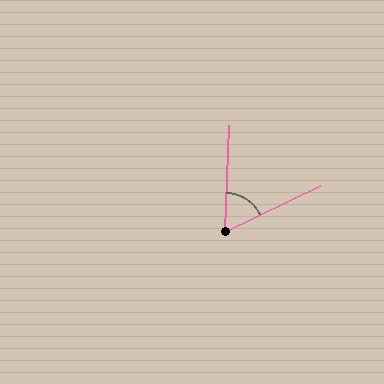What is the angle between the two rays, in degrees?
Approximately 62 degrees.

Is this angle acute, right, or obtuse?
It is acute.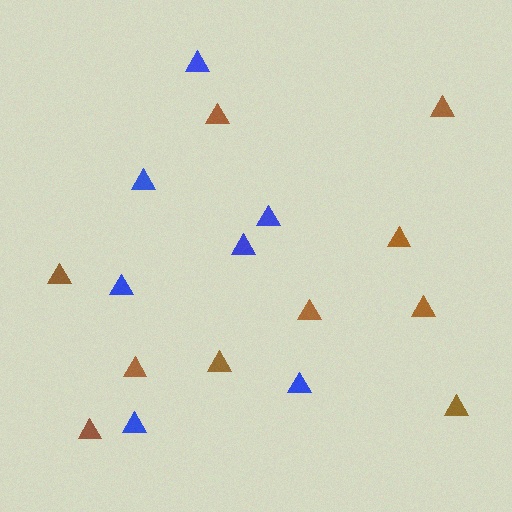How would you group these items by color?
There are 2 groups: one group of blue triangles (7) and one group of brown triangles (10).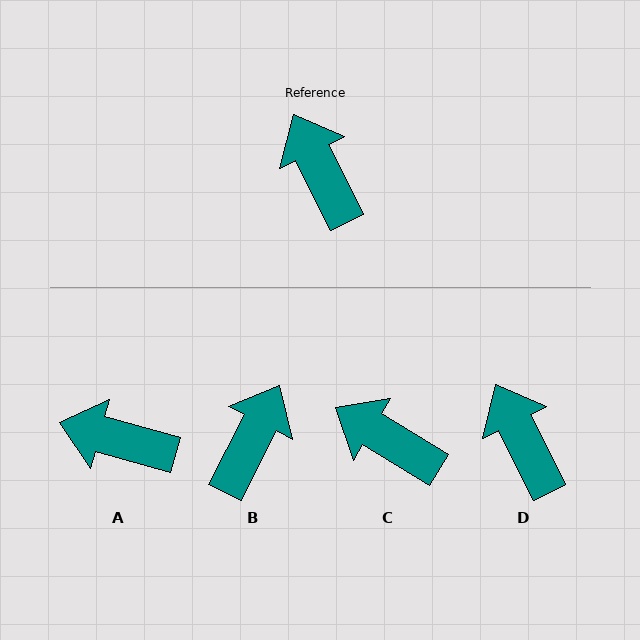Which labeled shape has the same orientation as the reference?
D.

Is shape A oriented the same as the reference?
No, it is off by about 48 degrees.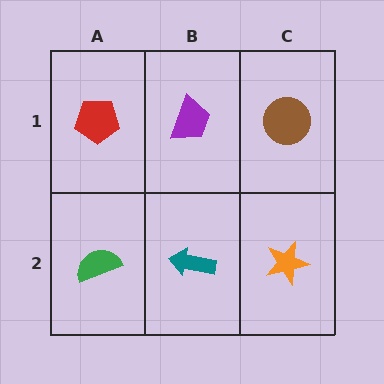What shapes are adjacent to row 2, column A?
A red pentagon (row 1, column A), a teal arrow (row 2, column B).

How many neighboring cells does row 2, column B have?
3.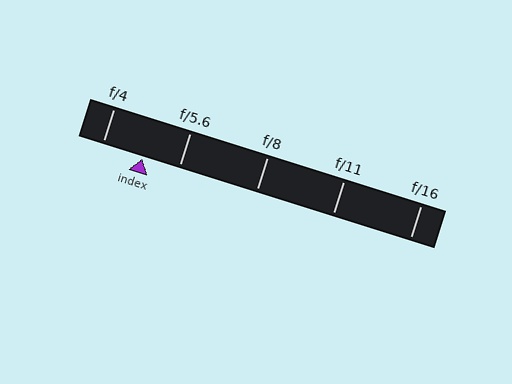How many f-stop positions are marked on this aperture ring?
There are 5 f-stop positions marked.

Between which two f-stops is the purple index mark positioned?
The index mark is between f/4 and f/5.6.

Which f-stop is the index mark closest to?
The index mark is closest to f/5.6.